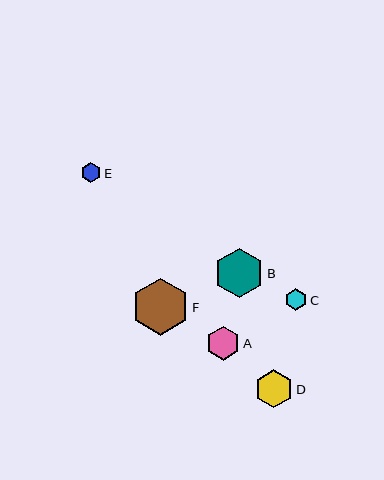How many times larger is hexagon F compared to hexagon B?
Hexagon F is approximately 1.1 times the size of hexagon B.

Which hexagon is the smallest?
Hexagon E is the smallest with a size of approximately 20 pixels.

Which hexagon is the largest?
Hexagon F is the largest with a size of approximately 57 pixels.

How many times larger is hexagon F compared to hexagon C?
Hexagon F is approximately 2.6 times the size of hexagon C.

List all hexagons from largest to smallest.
From largest to smallest: F, B, D, A, C, E.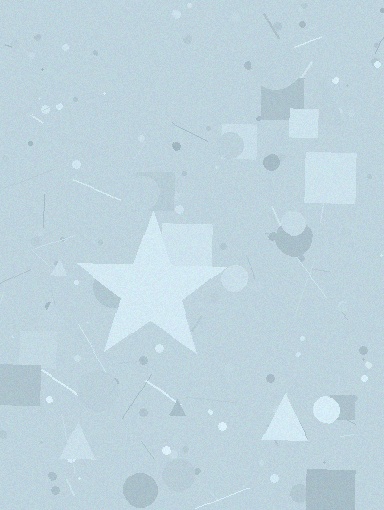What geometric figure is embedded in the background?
A star is embedded in the background.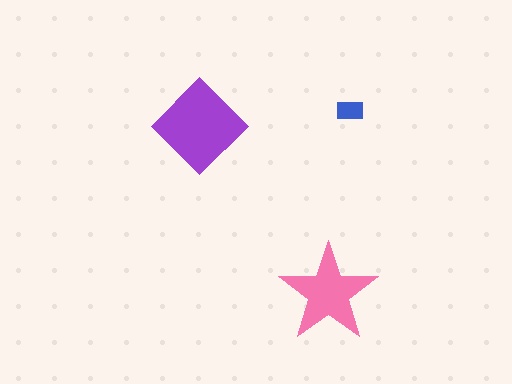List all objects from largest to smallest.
The purple diamond, the pink star, the blue rectangle.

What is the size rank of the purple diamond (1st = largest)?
1st.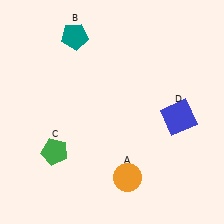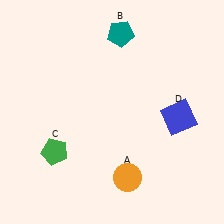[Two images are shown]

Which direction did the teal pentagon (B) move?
The teal pentagon (B) moved right.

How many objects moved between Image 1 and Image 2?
1 object moved between the two images.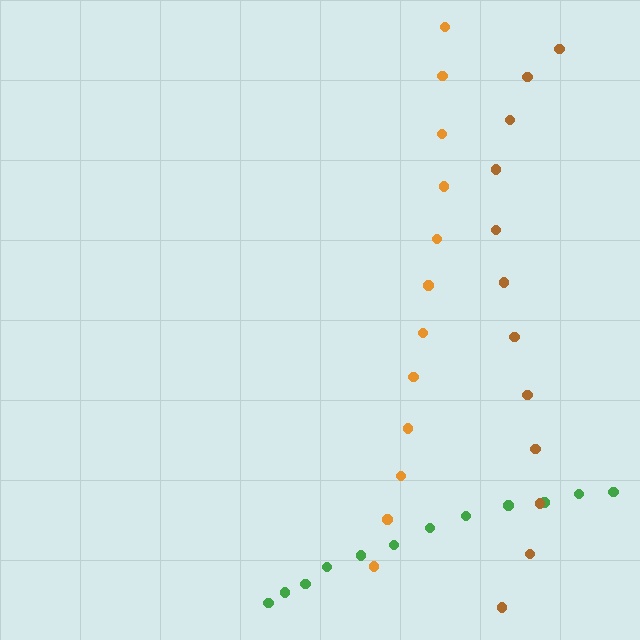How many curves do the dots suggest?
There are 3 distinct paths.